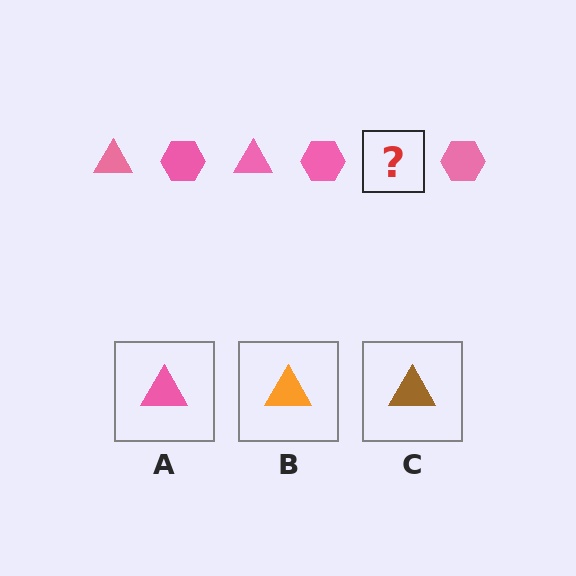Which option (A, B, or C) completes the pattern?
A.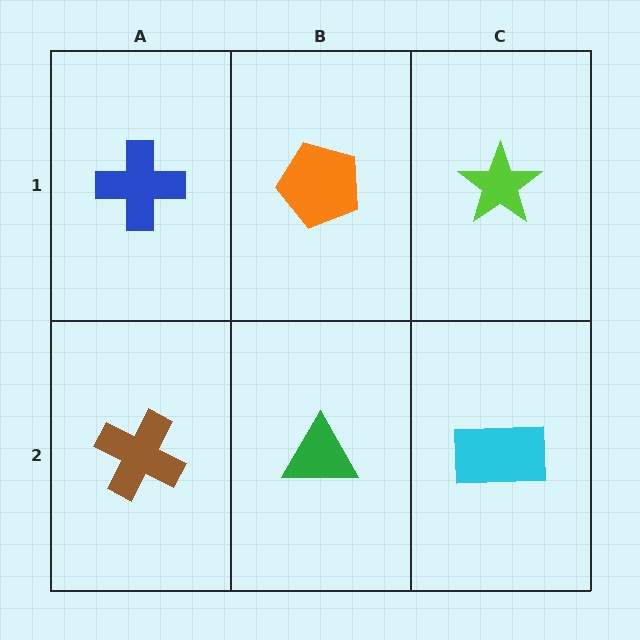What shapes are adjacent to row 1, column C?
A cyan rectangle (row 2, column C), an orange pentagon (row 1, column B).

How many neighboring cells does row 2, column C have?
2.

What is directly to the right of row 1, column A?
An orange pentagon.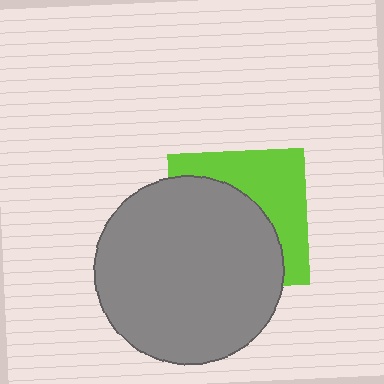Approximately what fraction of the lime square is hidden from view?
Roughly 58% of the lime square is hidden behind the gray circle.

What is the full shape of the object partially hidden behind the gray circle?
The partially hidden object is a lime square.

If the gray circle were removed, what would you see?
You would see the complete lime square.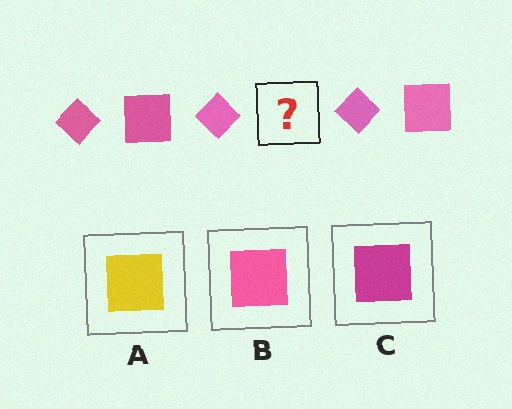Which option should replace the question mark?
Option B.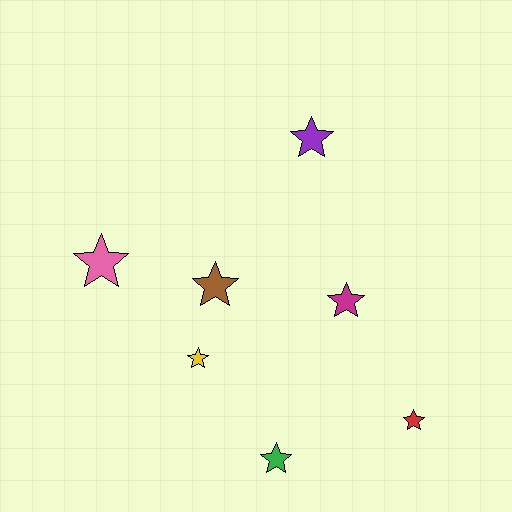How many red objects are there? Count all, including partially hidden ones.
There is 1 red object.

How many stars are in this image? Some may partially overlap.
There are 7 stars.